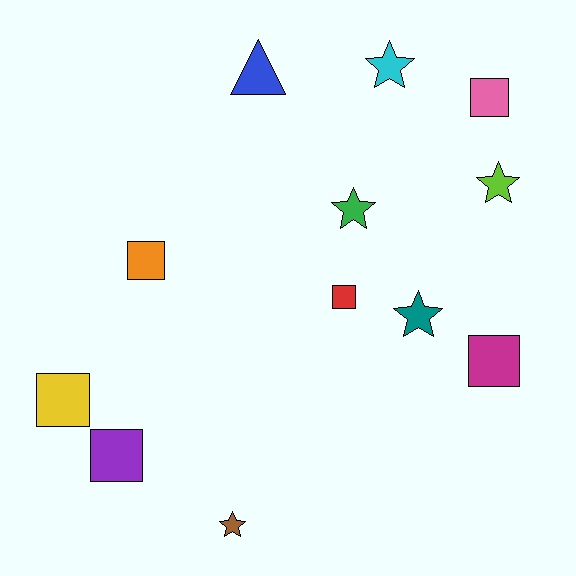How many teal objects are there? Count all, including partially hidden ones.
There is 1 teal object.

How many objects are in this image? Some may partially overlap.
There are 12 objects.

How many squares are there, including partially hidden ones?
There are 6 squares.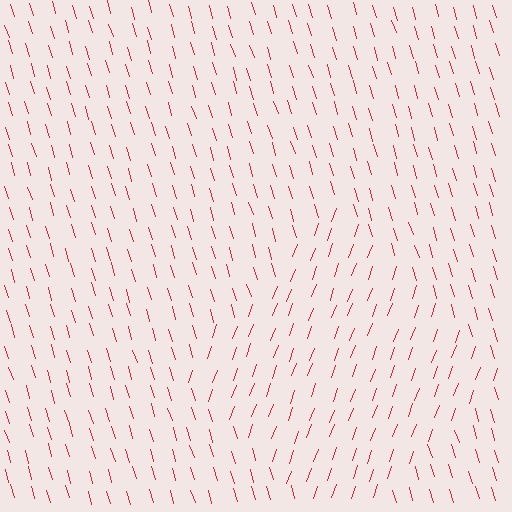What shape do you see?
I see a diamond.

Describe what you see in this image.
The image is filled with small red line segments. A diamond region in the image has lines oriented differently from the surrounding lines, creating a visible texture boundary.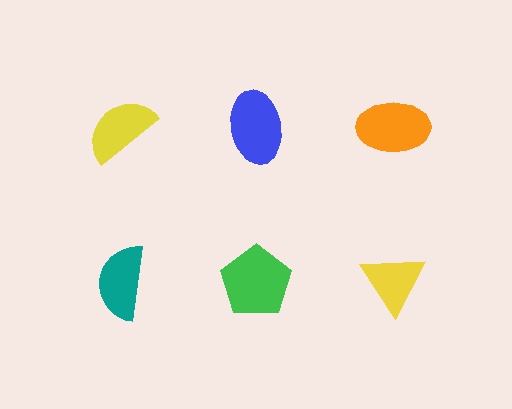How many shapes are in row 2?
3 shapes.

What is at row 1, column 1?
A yellow semicircle.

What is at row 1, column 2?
A blue ellipse.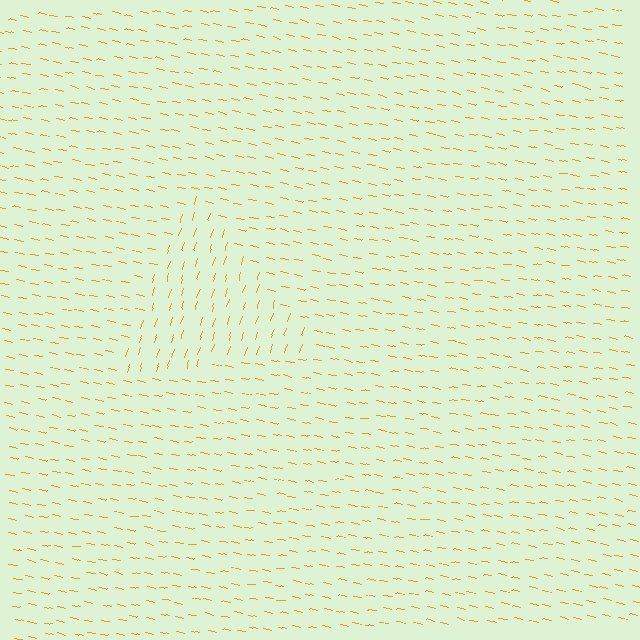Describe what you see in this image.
The image is filled with small orange line segments. A triangle region in the image has lines oriented differently from the surrounding lines, creating a visible texture boundary.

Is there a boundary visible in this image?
Yes, there is a texture boundary formed by a change in line orientation.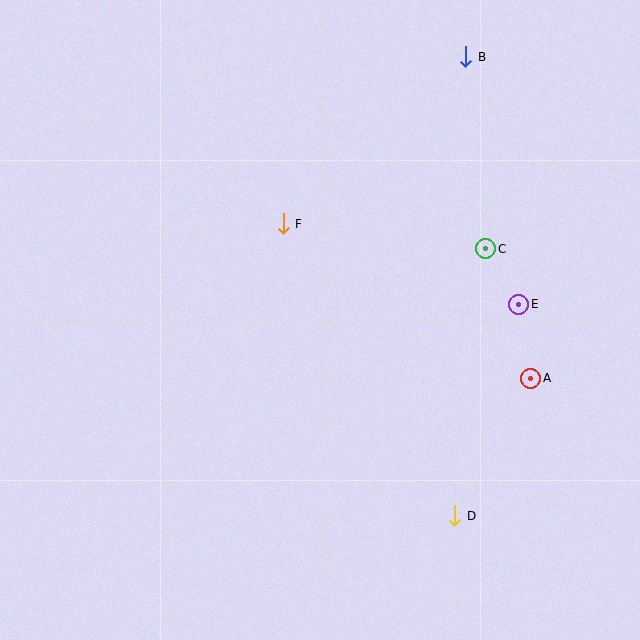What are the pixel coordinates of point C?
Point C is at (486, 249).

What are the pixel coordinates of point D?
Point D is at (455, 516).